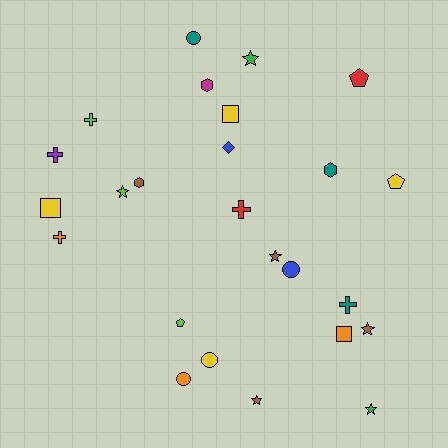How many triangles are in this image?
There are no triangles.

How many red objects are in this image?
There are 2 red objects.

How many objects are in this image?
There are 25 objects.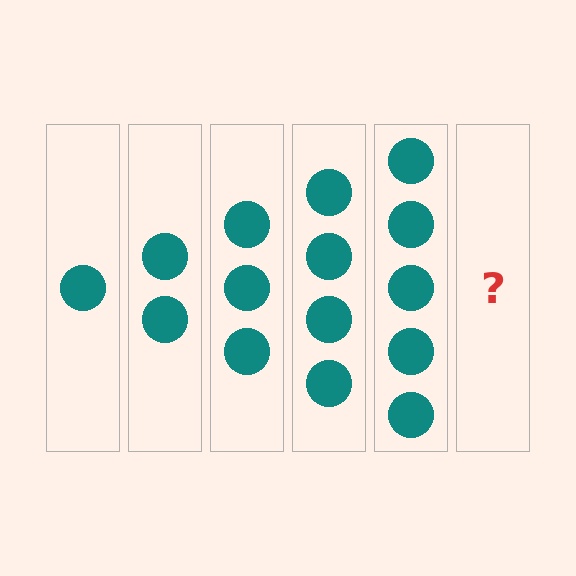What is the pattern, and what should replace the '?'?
The pattern is that each step adds one more circle. The '?' should be 6 circles.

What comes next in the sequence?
The next element should be 6 circles.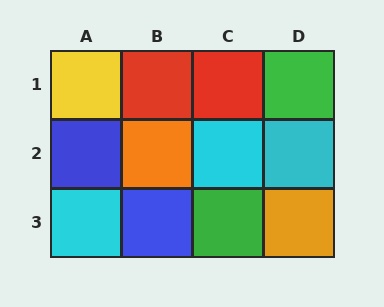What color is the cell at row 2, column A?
Blue.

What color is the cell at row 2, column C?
Cyan.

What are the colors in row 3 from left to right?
Cyan, blue, green, orange.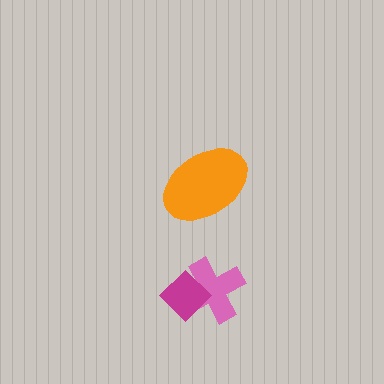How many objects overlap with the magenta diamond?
1 object overlaps with the magenta diamond.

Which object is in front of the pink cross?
The magenta diamond is in front of the pink cross.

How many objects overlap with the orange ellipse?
0 objects overlap with the orange ellipse.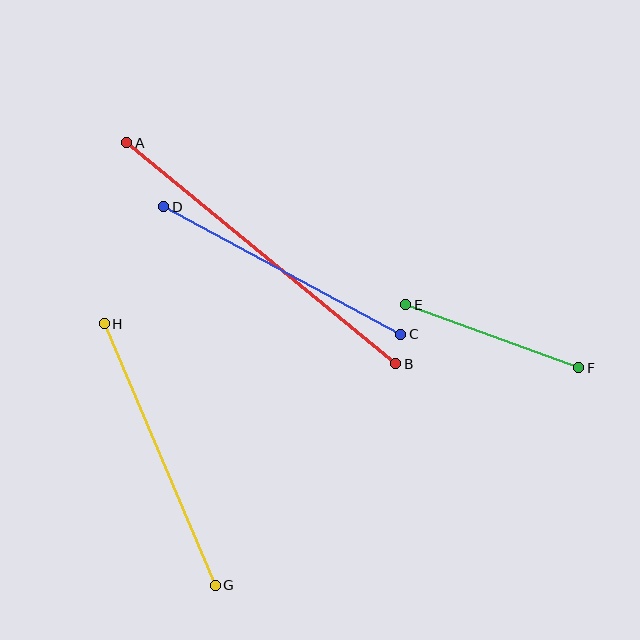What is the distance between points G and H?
The distance is approximately 284 pixels.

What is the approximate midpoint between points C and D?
The midpoint is at approximately (282, 271) pixels.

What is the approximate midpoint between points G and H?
The midpoint is at approximately (160, 455) pixels.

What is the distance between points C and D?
The distance is approximately 269 pixels.